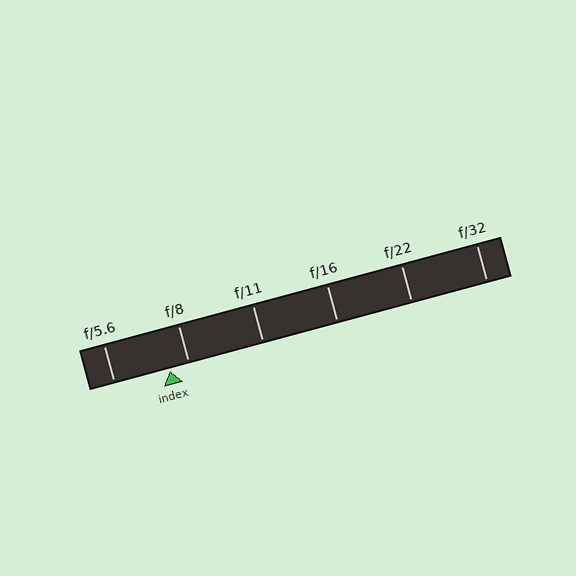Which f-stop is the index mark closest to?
The index mark is closest to f/8.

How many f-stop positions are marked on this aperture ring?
There are 6 f-stop positions marked.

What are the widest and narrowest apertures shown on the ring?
The widest aperture shown is f/5.6 and the narrowest is f/32.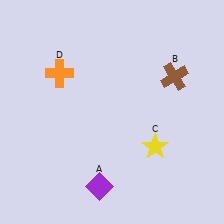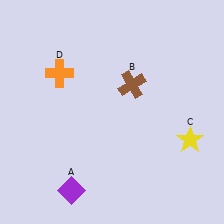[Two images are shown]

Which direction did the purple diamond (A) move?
The purple diamond (A) moved left.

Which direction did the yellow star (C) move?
The yellow star (C) moved right.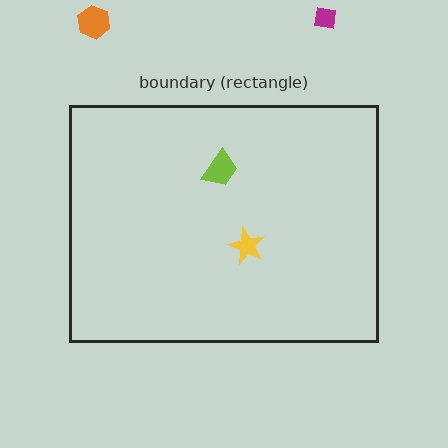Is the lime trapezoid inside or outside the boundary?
Inside.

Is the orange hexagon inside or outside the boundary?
Outside.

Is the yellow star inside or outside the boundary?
Inside.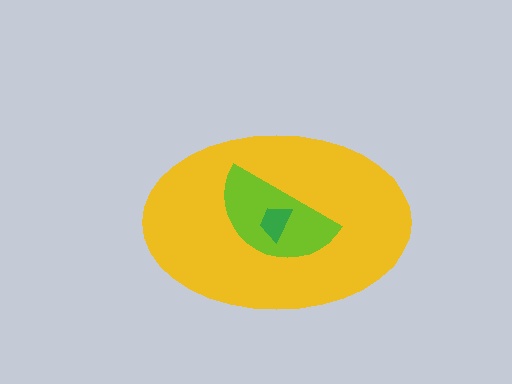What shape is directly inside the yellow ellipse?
The lime semicircle.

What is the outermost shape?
The yellow ellipse.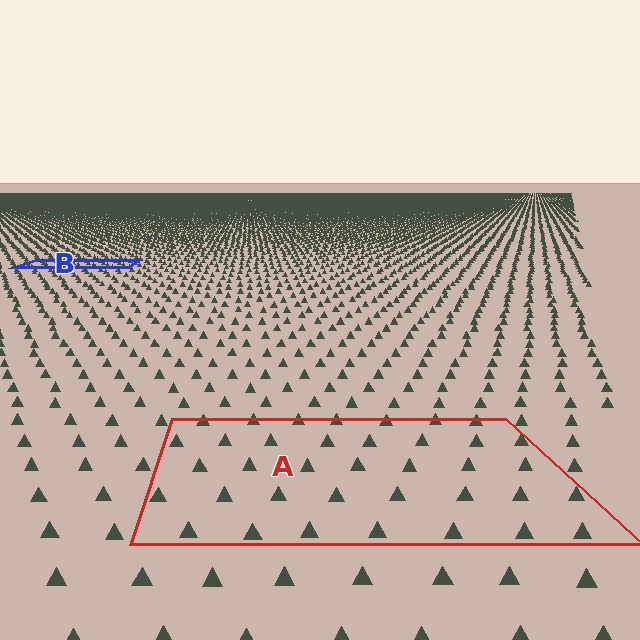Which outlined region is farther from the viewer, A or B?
Region B is farther from the viewer — the texture elements inside it appear smaller and more densely packed.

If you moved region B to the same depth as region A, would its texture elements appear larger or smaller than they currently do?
They would appear larger. At a closer depth, the same texture elements are projected at a bigger on-screen size.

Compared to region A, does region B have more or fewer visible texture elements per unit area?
Region B has more texture elements per unit area — they are packed more densely because it is farther away.